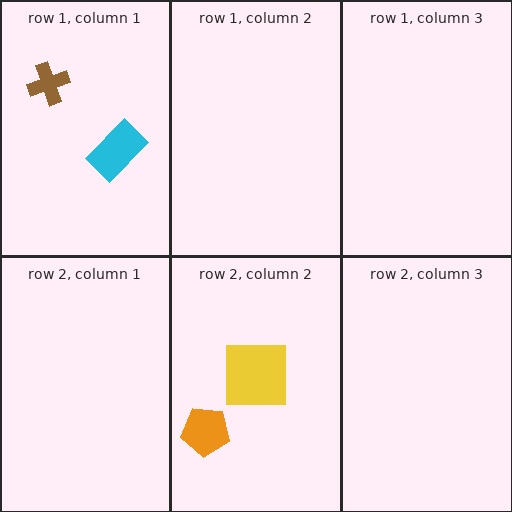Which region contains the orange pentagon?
The row 2, column 2 region.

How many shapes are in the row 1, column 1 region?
2.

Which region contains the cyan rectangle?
The row 1, column 1 region.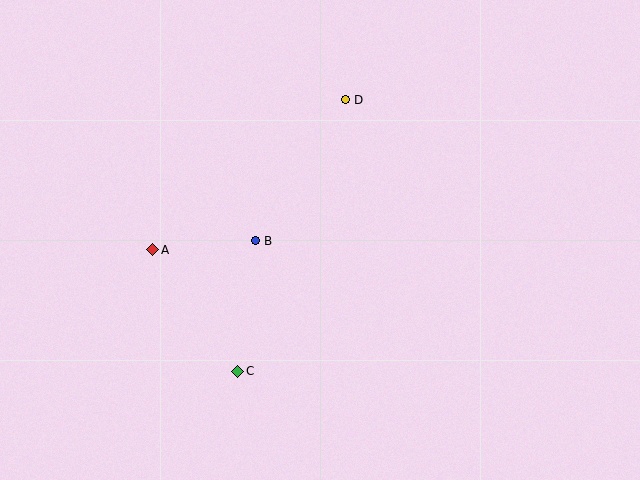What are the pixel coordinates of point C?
Point C is at (238, 371).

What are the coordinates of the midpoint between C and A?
The midpoint between C and A is at (195, 310).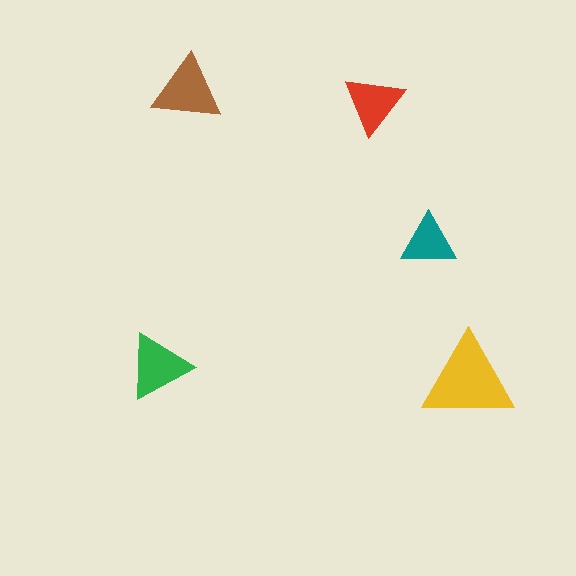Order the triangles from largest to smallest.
the yellow one, the brown one, the green one, the red one, the teal one.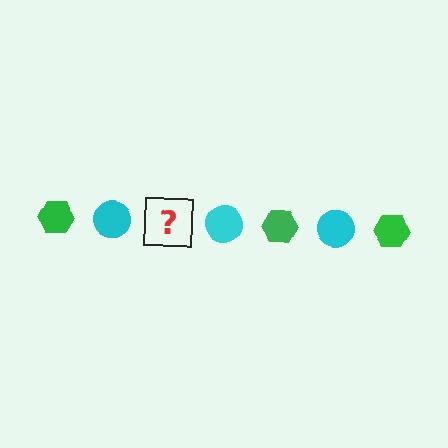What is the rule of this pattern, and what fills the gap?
The rule is that the pattern alternates between green hexagon and cyan circle. The gap should be filled with a green hexagon.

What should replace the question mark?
The question mark should be replaced with a green hexagon.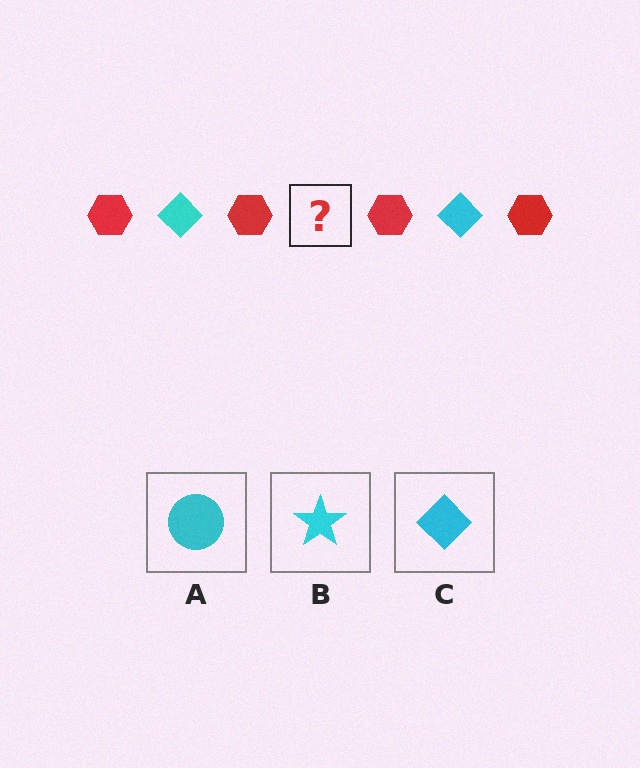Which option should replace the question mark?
Option C.